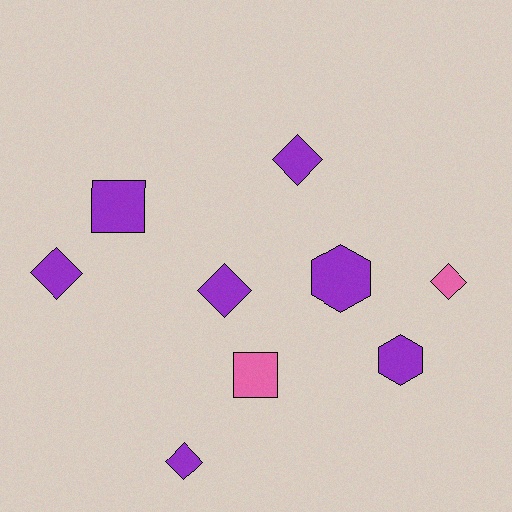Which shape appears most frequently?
Diamond, with 5 objects.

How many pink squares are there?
There is 1 pink square.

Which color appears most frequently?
Purple, with 7 objects.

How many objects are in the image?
There are 9 objects.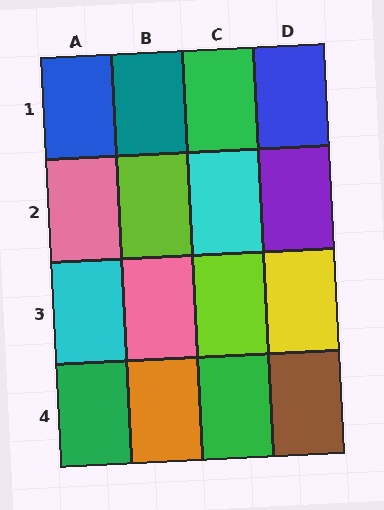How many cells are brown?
1 cell is brown.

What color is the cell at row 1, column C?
Green.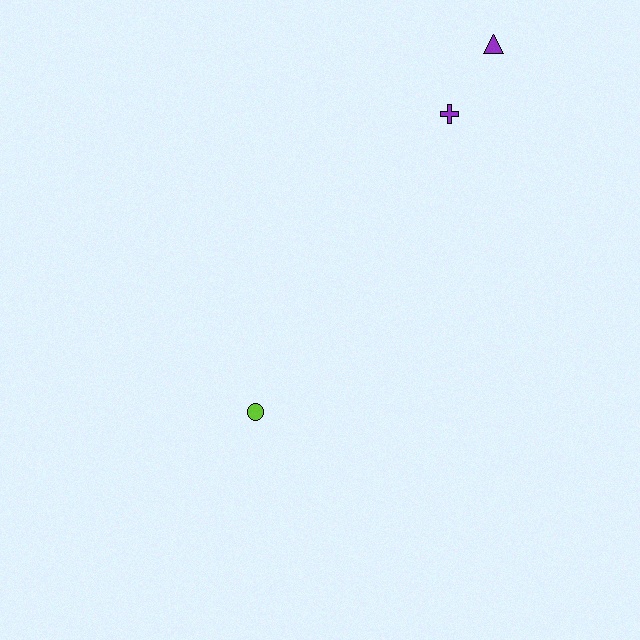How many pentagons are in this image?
There are no pentagons.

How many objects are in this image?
There are 3 objects.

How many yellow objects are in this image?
There are no yellow objects.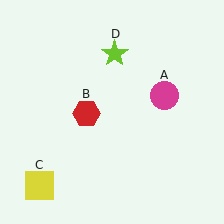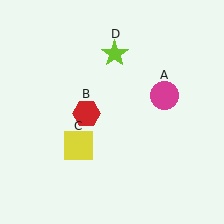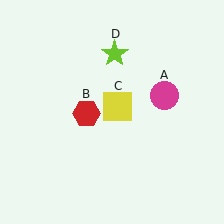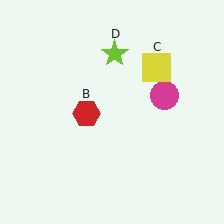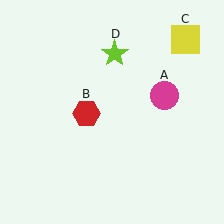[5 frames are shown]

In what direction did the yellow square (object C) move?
The yellow square (object C) moved up and to the right.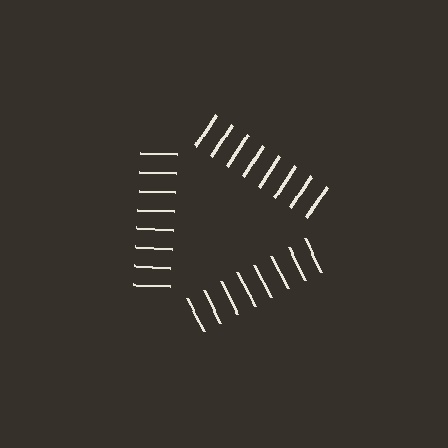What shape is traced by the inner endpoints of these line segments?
An illusory triangle — the line segments terminate on its edges but no continuous stroke is drawn.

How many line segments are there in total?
24 — 8 along each of the 3 edges.